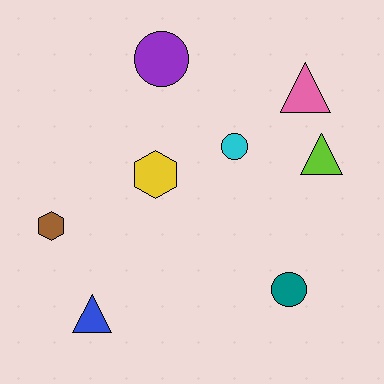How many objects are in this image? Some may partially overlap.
There are 8 objects.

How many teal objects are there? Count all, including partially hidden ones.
There is 1 teal object.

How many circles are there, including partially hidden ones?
There are 3 circles.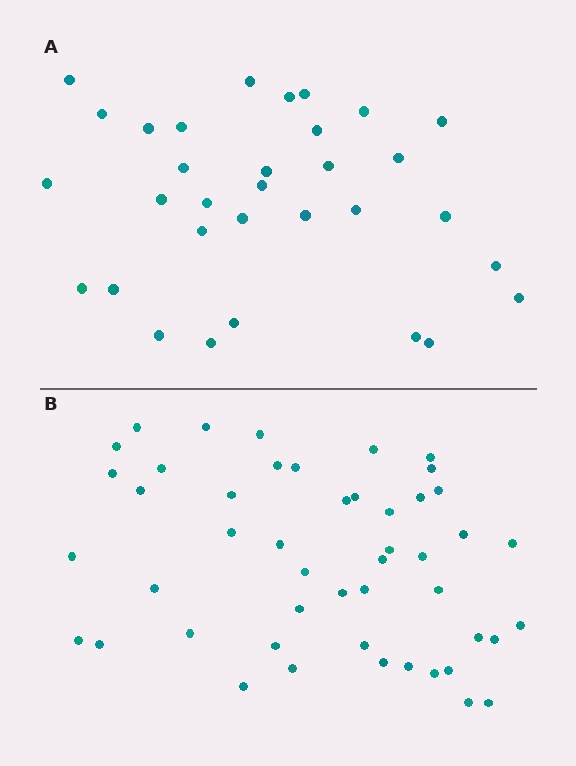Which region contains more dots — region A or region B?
Region B (the bottom region) has more dots.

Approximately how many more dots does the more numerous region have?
Region B has approximately 15 more dots than region A.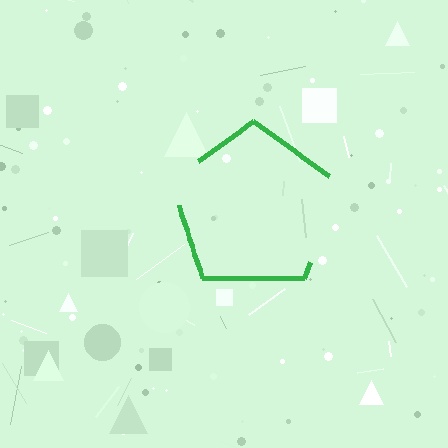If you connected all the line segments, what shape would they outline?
They would outline a pentagon.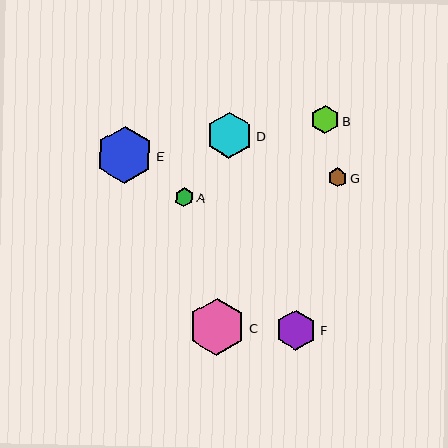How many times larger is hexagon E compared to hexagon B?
Hexagon E is approximately 2.0 times the size of hexagon B.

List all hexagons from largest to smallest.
From largest to smallest: C, E, D, F, B, G, A.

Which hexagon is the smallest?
Hexagon A is the smallest with a size of approximately 19 pixels.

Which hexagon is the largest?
Hexagon C is the largest with a size of approximately 57 pixels.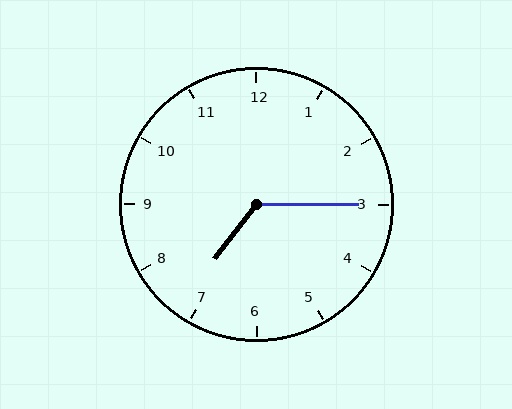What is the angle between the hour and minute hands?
Approximately 128 degrees.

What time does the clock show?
7:15.